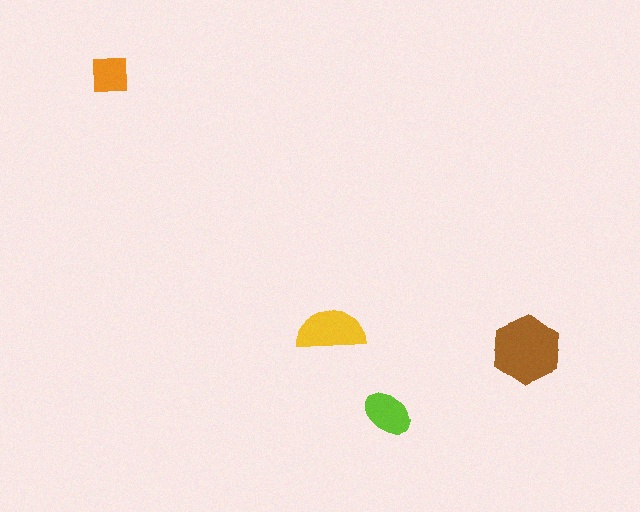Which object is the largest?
The brown hexagon.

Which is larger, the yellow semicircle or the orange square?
The yellow semicircle.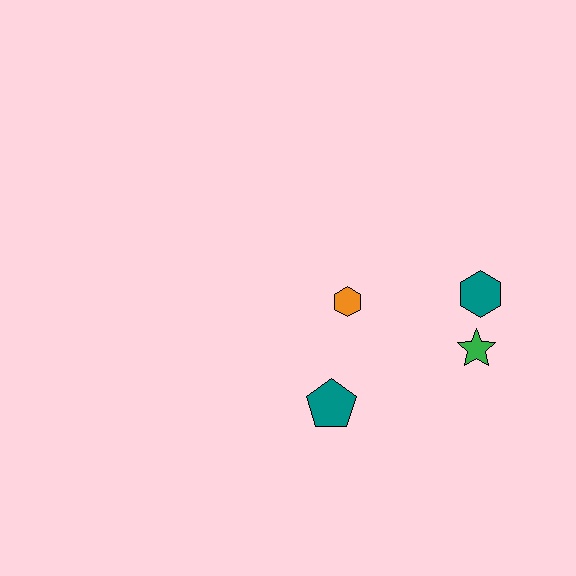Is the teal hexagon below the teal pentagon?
No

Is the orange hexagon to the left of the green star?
Yes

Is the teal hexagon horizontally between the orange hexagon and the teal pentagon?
No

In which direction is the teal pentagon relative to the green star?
The teal pentagon is to the left of the green star.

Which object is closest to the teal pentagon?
The orange hexagon is closest to the teal pentagon.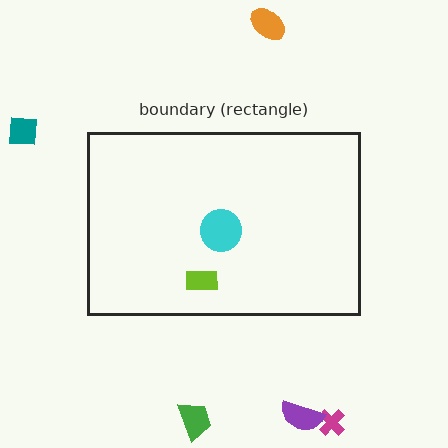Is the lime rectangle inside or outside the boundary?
Inside.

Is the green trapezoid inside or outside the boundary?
Outside.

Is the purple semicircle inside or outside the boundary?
Outside.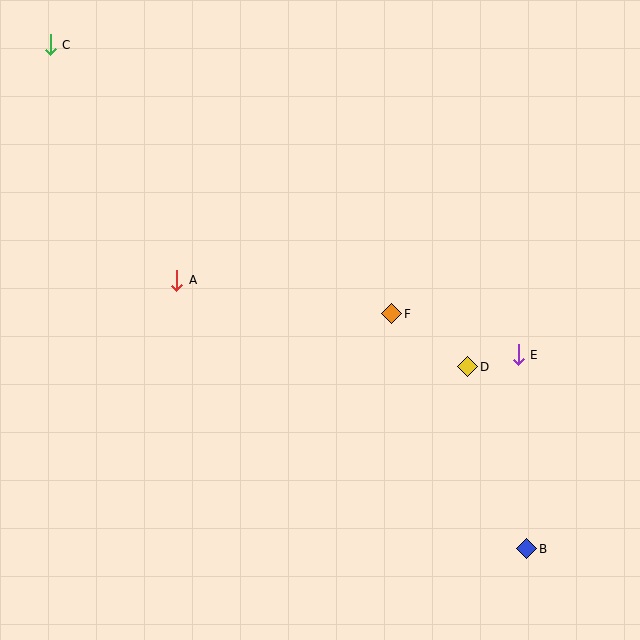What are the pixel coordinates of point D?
Point D is at (468, 367).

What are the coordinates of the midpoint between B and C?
The midpoint between B and C is at (289, 297).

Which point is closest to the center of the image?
Point F at (392, 314) is closest to the center.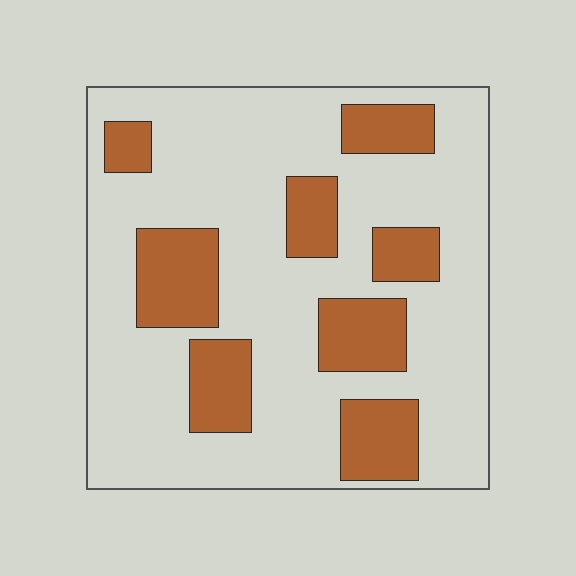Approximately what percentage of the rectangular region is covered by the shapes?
Approximately 25%.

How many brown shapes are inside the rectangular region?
8.